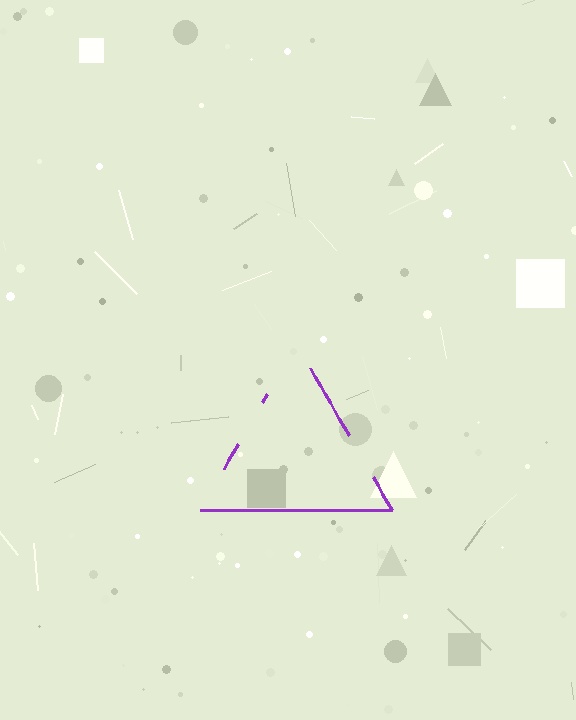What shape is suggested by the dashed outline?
The dashed outline suggests a triangle.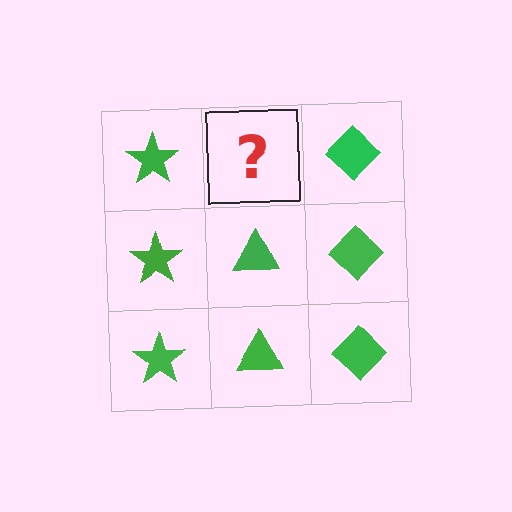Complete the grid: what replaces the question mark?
The question mark should be replaced with a green triangle.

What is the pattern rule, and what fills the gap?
The rule is that each column has a consistent shape. The gap should be filled with a green triangle.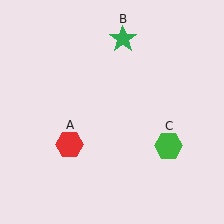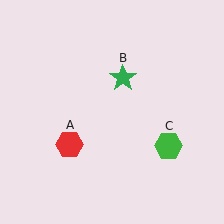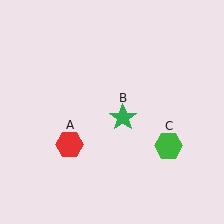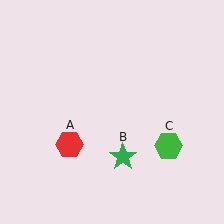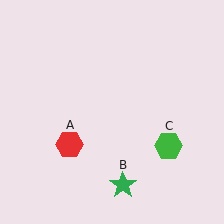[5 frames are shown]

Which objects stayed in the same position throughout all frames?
Red hexagon (object A) and green hexagon (object C) remained stationary.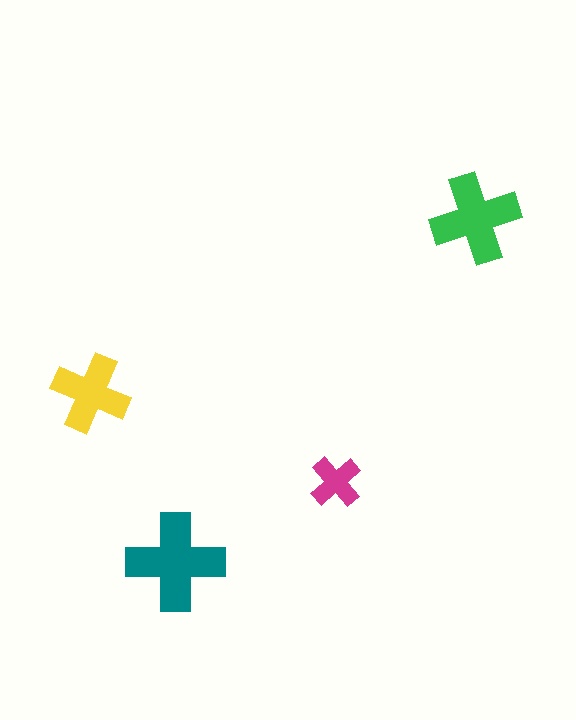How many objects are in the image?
There are 4 objects in the image.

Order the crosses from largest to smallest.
the teal one, the green one, the yellow one, the magenta one.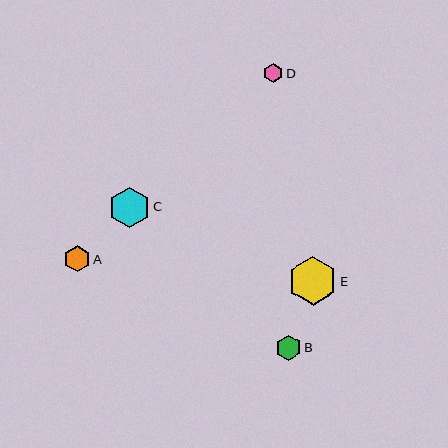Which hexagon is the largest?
Hexagon E is the largest with a size of approximately 49 pixels.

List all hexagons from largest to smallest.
From largest to smallest: E, C, A, B, D.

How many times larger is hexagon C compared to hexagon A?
Hexagon C is approximately 1.6 times the size of hexagon A.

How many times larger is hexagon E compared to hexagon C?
Hexagon E is approximately 1.2 times the size of hexagon C.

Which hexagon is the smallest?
Hexagon D is the smallest with a size of approximately 19 pixels.